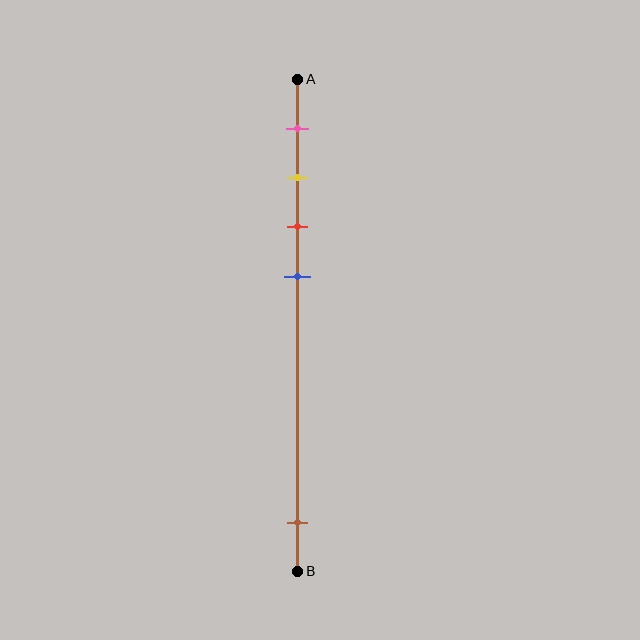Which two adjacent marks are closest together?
The yellow and red marks are the closest adjacent pair.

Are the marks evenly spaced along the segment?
No, the marks are not evenly spaced.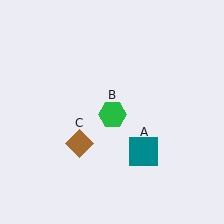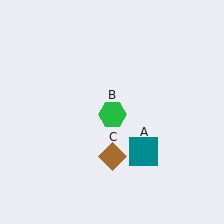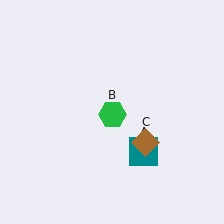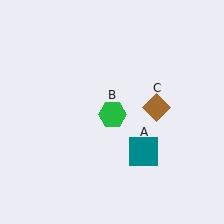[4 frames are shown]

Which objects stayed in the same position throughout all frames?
Teal square (object A) and green hexagon (object B) remained stationary.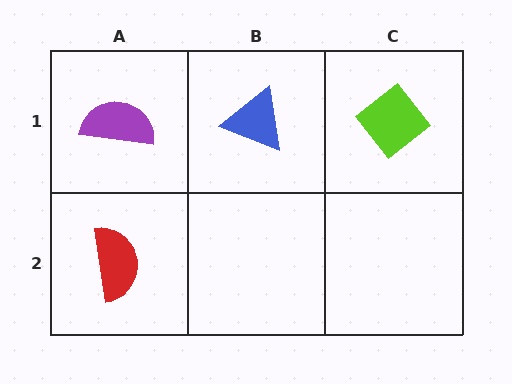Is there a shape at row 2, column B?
No, that cell is empty.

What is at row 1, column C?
A lime diamond.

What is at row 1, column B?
A blue triangle.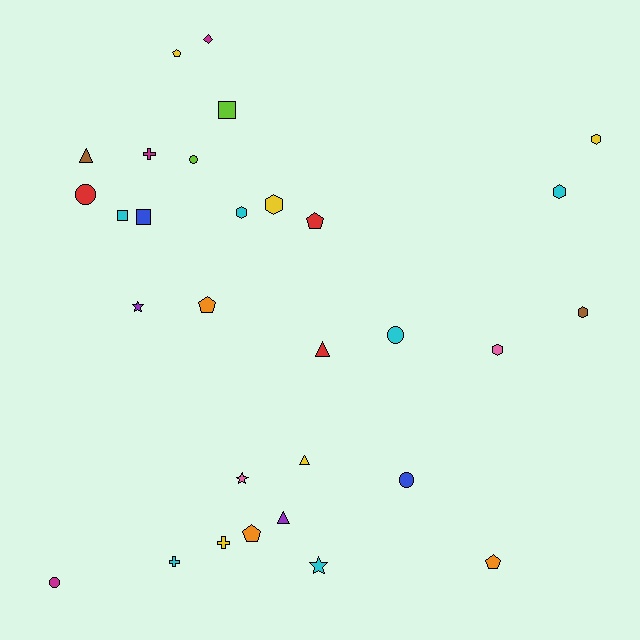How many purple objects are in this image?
There are 2 purple objects.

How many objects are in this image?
There are 30 objects.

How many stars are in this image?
There are 3 stars.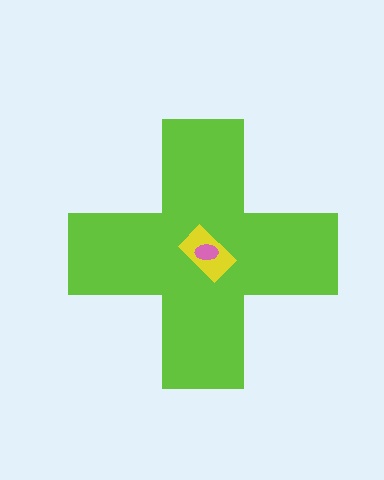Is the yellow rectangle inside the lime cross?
Yes.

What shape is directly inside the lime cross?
The yellow rectangle.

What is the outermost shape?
The lime cross.